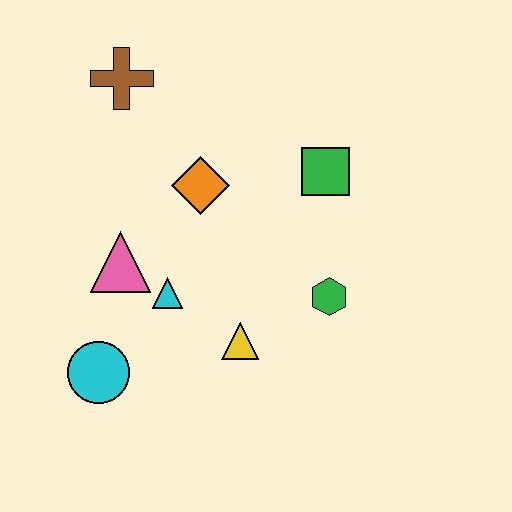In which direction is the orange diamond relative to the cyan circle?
The orange diamond is above the cyan circle.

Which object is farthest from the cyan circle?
The green square is farthest from the cyan circle.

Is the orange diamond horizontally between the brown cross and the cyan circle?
No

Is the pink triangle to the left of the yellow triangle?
Yes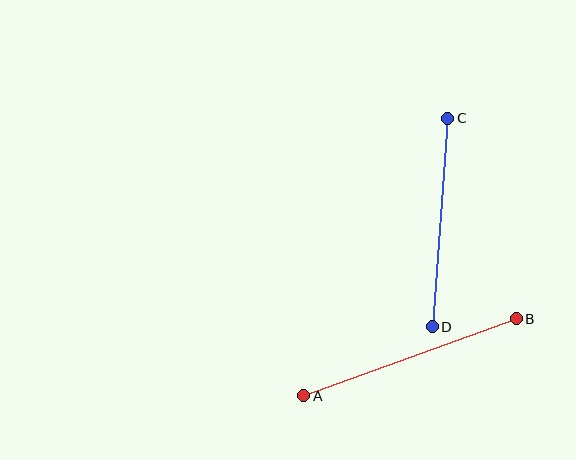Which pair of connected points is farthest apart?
Points A and B are farthest apart.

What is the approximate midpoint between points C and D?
The midpoint is at approximately (440, 223) pixels.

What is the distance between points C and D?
The distance is approximately 209 pixels.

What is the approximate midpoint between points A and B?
The midpoint is at approximately (410, 357) pixels.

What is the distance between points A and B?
The distance is approximately 226 pixels.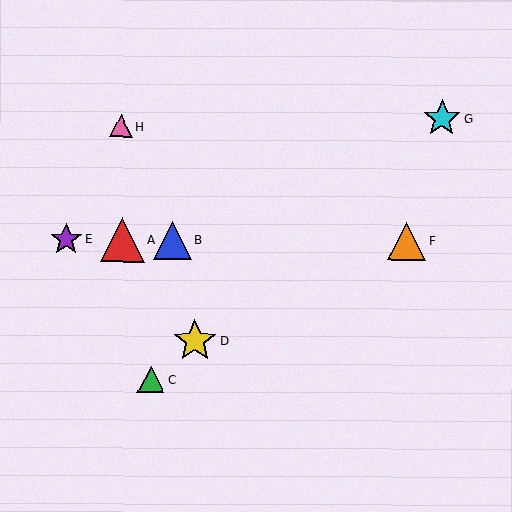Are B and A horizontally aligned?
Yes, both are at y≈240.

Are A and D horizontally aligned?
No, A is at y≈240 and D is at y≈341.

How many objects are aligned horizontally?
4 objects (A, B, E, F) are aligned horizontally.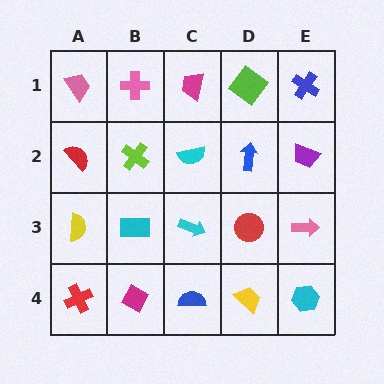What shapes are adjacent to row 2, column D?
A lime diamond (row 1, column D), a red circle (row 3, column D), a cyan semicircle (row 2, column C), a purple trapezoid (row 2, column E).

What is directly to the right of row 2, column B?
A cyan semicircle.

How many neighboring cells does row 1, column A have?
2.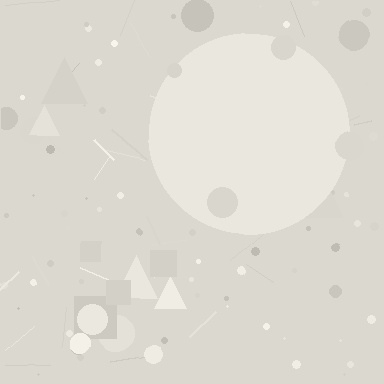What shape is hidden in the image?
A circle is hidden in the image.